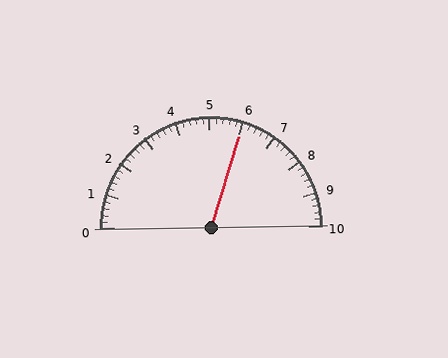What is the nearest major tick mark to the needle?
The nearest major tick mark is 6.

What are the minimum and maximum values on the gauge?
The gauge ranges from 0 to 10.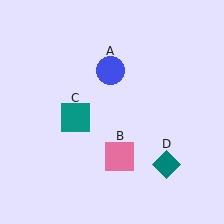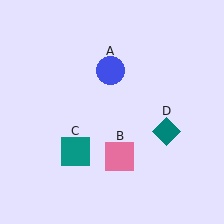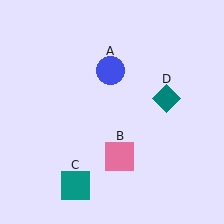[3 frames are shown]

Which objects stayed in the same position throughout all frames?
Blue circle (object A) and pink square (object B) remained stationary.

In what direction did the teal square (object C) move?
The teal square (object C) moved down.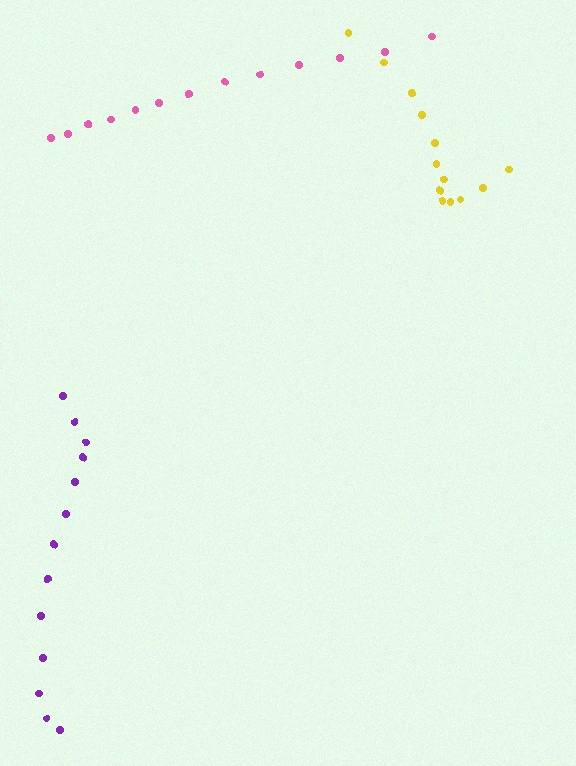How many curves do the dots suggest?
There are 3 distinct paths.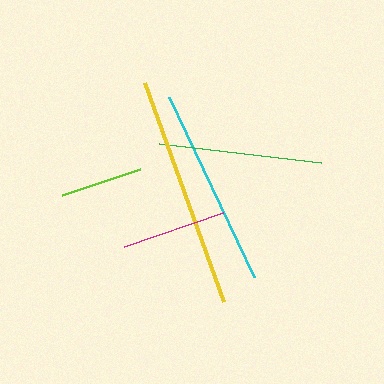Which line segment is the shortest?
The lime line is the shortest at approximately 82 pixels.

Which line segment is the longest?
The yellow line is the longest at approximately 233 pixels.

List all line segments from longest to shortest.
From longest to shortest: yellow, cyan, green, magenta, lime.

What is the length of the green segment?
The green segment is approximately 162 pixels long.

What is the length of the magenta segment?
The magenta segment is approximately 105 pixels long.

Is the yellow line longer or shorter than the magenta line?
The yellow line is longer than the magenta line.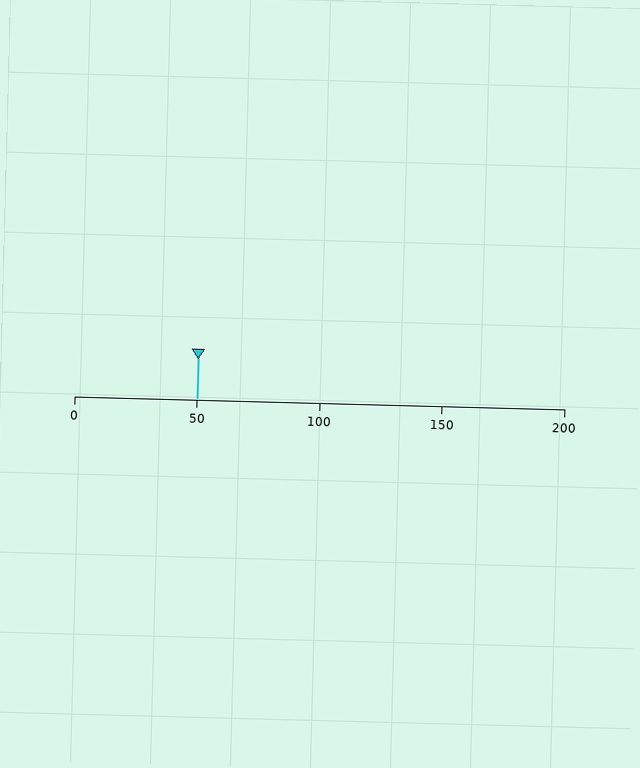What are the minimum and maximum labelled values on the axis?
The axis runs from 0 to 200.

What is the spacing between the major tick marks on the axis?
The major ticks are spaced 50 apart.